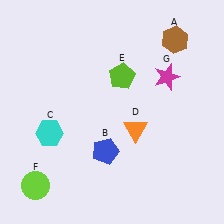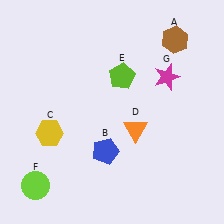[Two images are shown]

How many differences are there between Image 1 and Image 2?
There is 1 difference between the two images.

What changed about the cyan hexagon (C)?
In Image 1, C is cyan. In Image 2, it changed to yellow.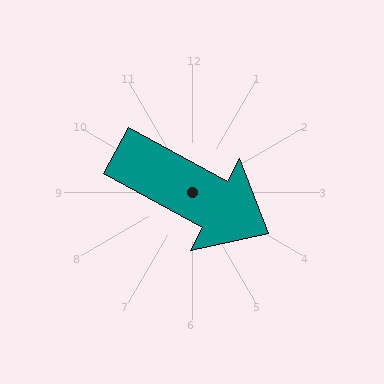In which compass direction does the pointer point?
Southeast.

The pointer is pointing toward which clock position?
Roughly 4 o'clock.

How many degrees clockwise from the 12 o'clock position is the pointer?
Approximately 118 degrees.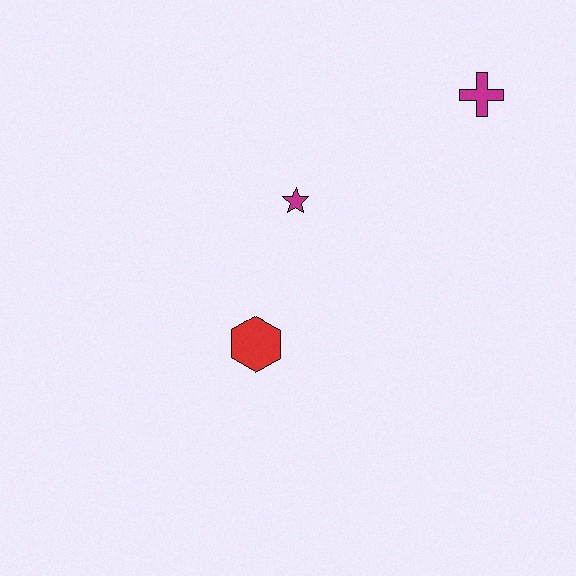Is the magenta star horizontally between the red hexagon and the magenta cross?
Yes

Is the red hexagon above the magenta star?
No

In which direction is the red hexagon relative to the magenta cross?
The red hexagon is below the magenta cross.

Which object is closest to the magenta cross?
The magenta star is closest to the magenta cross.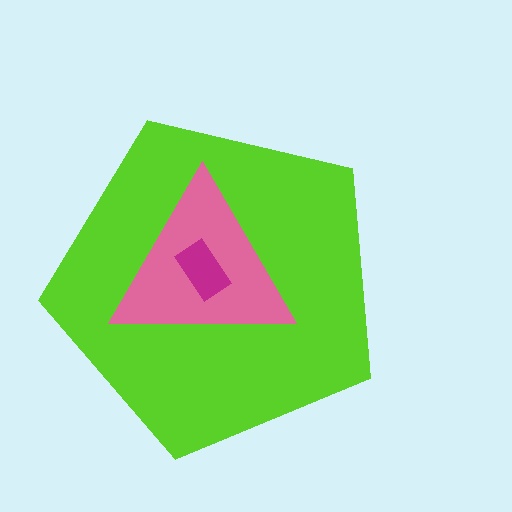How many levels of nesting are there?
3.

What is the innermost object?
The magenta rectangle.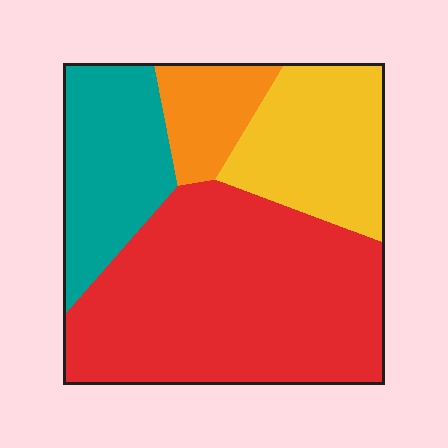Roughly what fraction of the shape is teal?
Teal covers 19% of the shape.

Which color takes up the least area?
Orange, at roughly 10%.